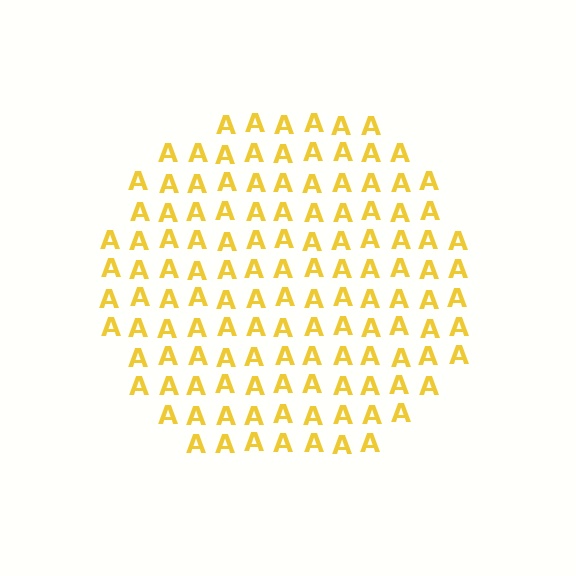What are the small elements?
The small elements are letter A's.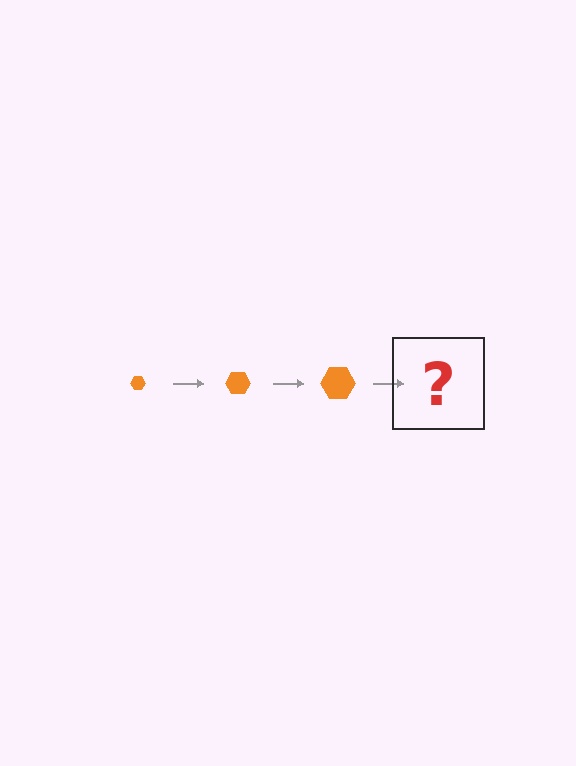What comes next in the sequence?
The next element should be an orange hexagon, larger than the previous one.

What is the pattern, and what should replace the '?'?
The pattern is that the hexagon gets progressively larger each step. The '?' should be an orange hexagon, larger than the previous one.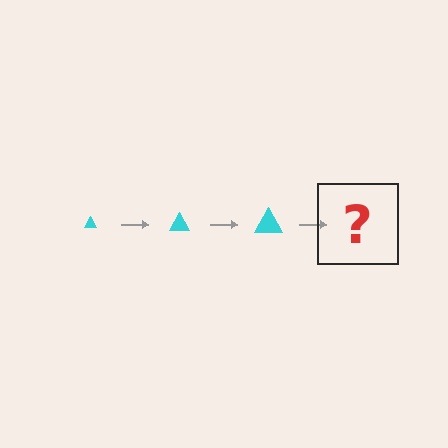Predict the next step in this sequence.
The next step is a cyan triangle, larger than the previous one.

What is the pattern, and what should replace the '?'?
The pattern is that the triangle gets progressively larger each step. The '?' should be a cyan triangle, larger than the previous one.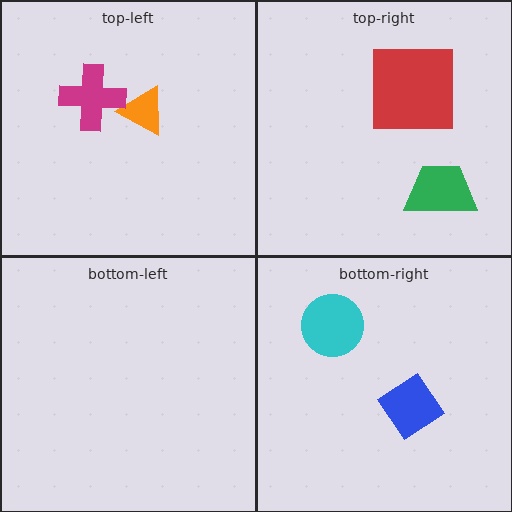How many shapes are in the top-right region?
2.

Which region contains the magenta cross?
The top-left region.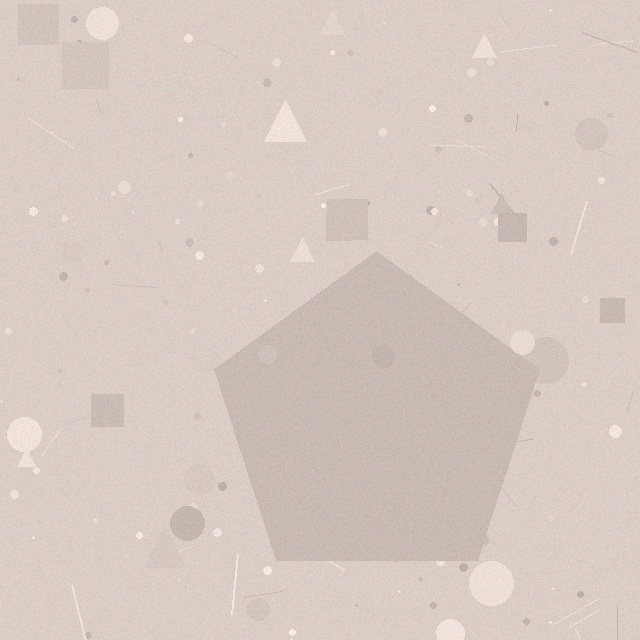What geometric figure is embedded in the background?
A pentagon is embedded in the background.